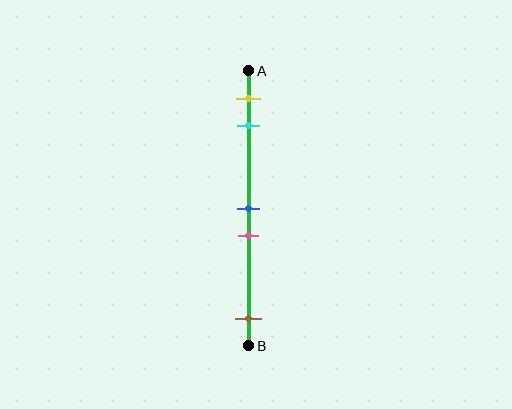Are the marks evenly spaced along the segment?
No, the marks are not evenly spaced.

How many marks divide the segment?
There are 5 marks dividing the segment.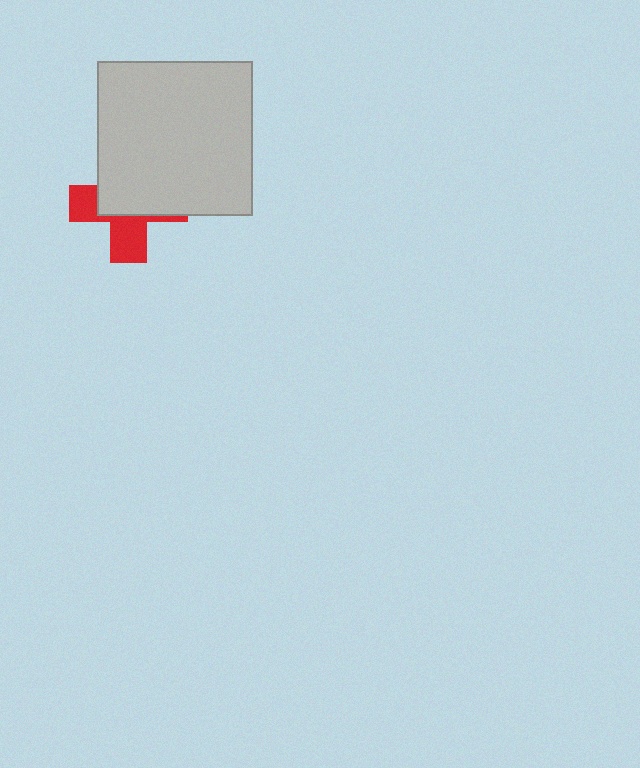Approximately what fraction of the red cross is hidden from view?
Roughly 58% of the red cross is hidden behind the light gray square.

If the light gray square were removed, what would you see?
You would see the complete red cross.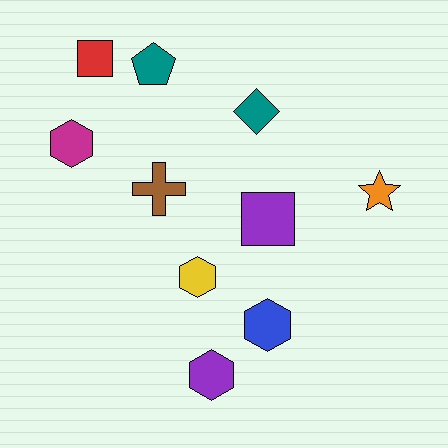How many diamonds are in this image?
There is 1 diamond.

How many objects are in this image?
There are 10 objects.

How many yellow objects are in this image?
There is 1 yellow object.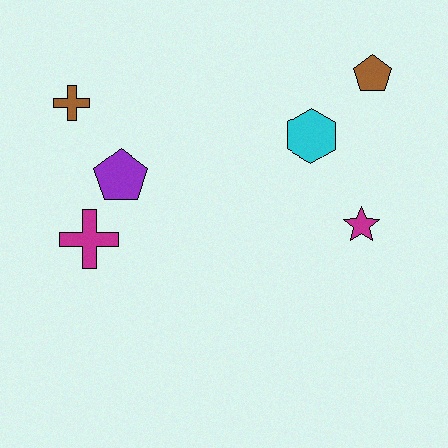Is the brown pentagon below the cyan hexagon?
No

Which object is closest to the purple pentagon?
The magenta cross is closest to the purple pentagon.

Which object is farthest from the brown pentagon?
The magenta cross is farthest from the brown pentagon.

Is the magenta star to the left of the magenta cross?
No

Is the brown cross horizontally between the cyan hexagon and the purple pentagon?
No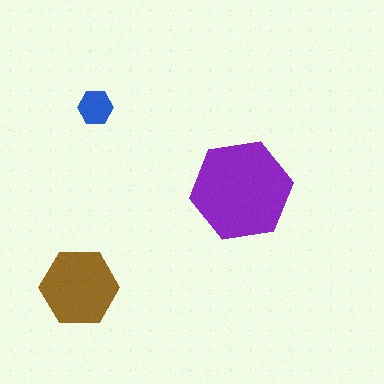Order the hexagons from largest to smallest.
the purple one, the brown one, the blue one.